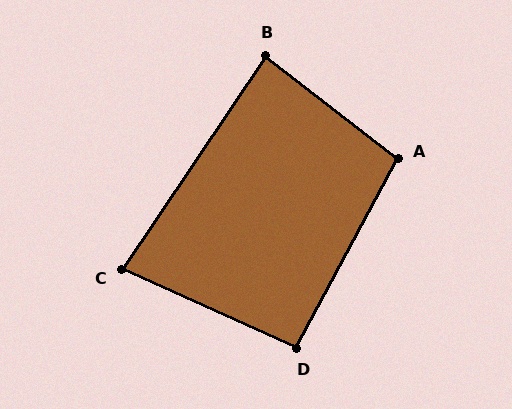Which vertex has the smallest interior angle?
C, at approximately 80 degrees.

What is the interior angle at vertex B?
Approximately 86 degrees (approximately right).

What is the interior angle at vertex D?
Approximately 94 degrees (approximately right).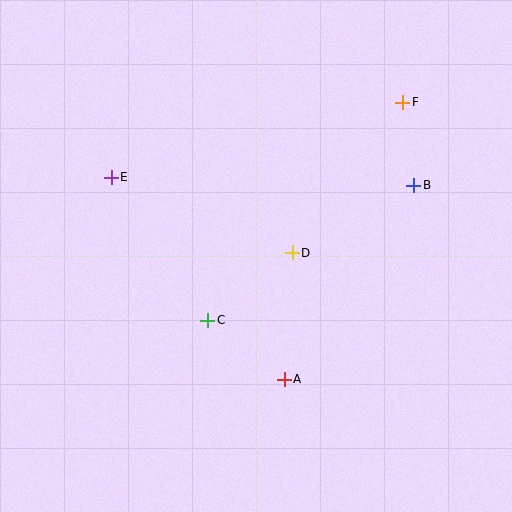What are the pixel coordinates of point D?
Point D is at (292, 253).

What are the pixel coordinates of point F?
Point F is at (403, 102).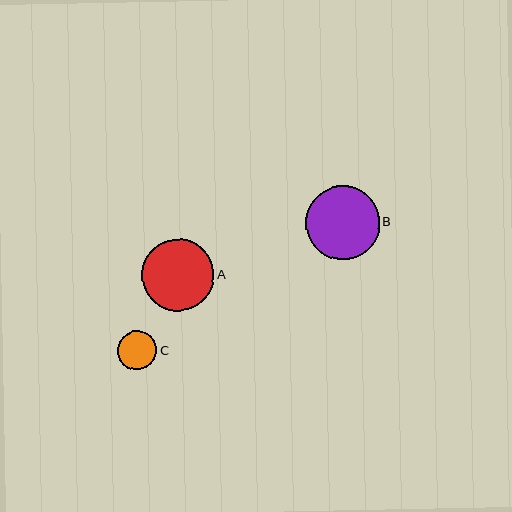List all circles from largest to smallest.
From largest to smallest: B, A, C.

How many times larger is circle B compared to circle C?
Circle B is approximately 1.9 times the size of circle C.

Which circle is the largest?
Circle B is the largest with a size of approximately 74 pixels.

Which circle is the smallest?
Circle C is the smallest with a size of approximately 39 pixels.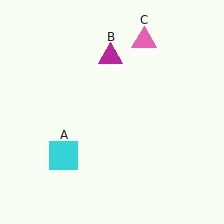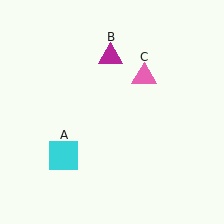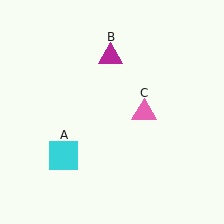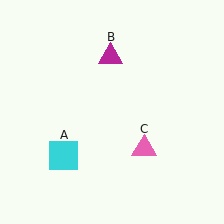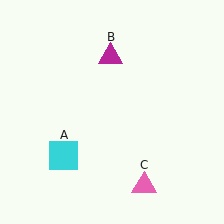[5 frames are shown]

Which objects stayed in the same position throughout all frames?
Cyan square (object A) and magenta triangle (object B) remained stationary.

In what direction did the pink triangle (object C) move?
The pink triangle (object C) moved down.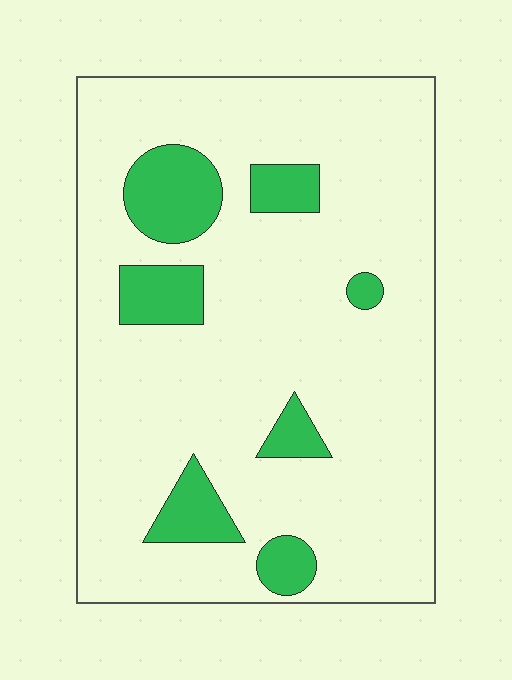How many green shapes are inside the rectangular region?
7.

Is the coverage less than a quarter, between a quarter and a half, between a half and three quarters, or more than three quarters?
Less than a quarter.